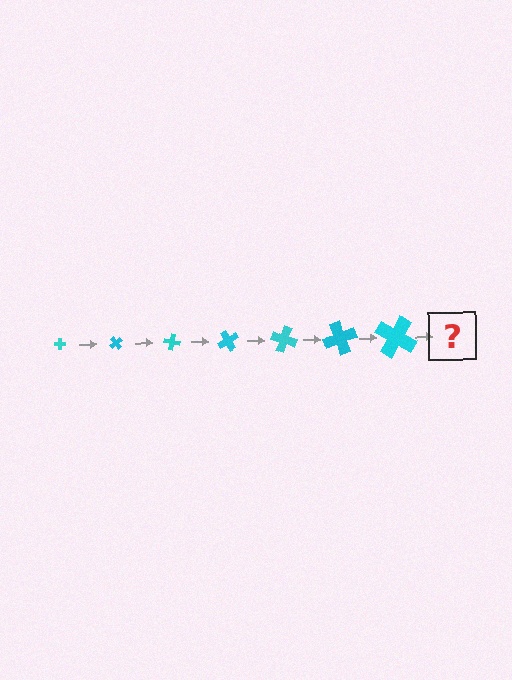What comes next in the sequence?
The next element should be a cross, larger than the previous one and rotated 350 degrees from the start.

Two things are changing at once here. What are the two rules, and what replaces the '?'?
The two rules are that the cross grows larger each step and it rotates 50 degrees each step. The '?' should be a cross, larger than the previous one and rotated 350 degrees from the start.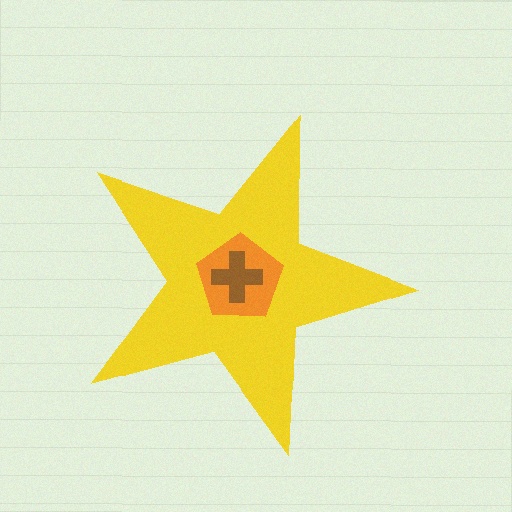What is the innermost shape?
The brown cross.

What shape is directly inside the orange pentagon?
The brown cross.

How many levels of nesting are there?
3.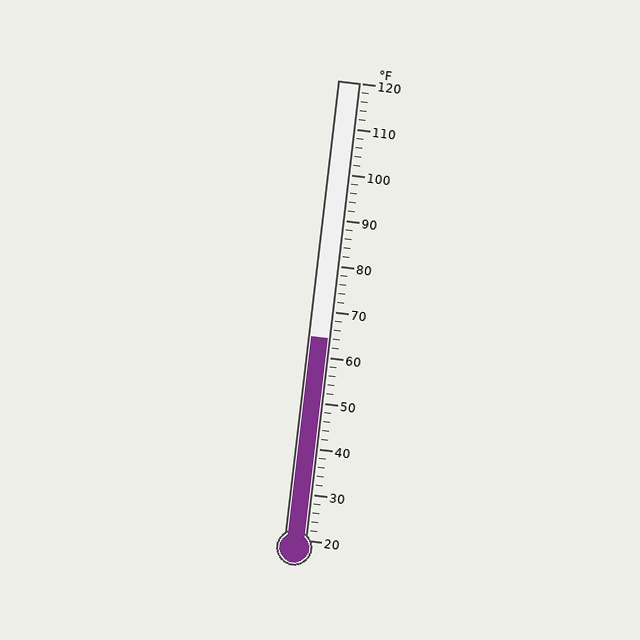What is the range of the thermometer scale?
The thermometer scale ranges from 20°F to 120°F.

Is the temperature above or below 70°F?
The temperature is below 70°F.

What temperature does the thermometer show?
The thermometer shows approximately 64°F.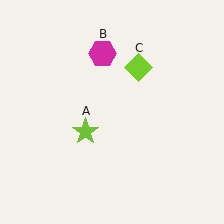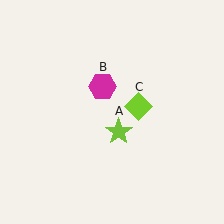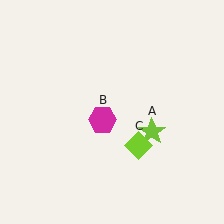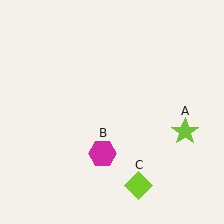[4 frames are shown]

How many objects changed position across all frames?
3 objects changed position: lime star (object A), magenta hexagon (object B), lime diamond (object C).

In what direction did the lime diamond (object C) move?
The lime diamond (object C) moved down.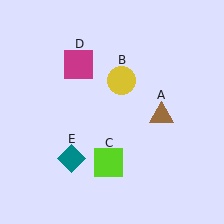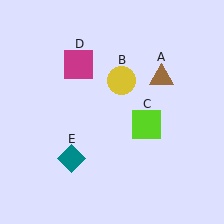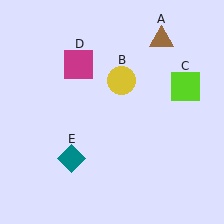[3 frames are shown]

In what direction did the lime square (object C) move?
The lime square (object C) moved up and to the right.